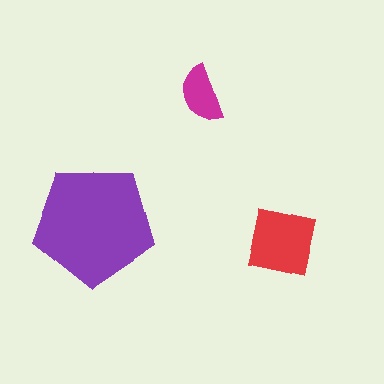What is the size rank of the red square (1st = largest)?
2nd.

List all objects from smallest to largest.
The magenta semicircle, the red square, the purple pentagon.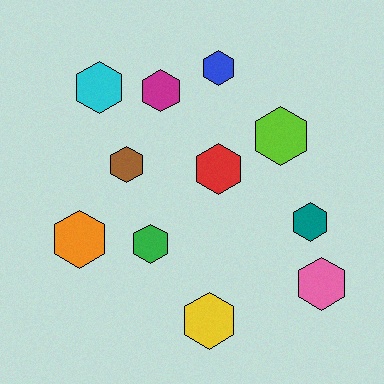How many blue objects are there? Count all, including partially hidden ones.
There is 1 blue object.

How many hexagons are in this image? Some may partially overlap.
There are 11 hexagons.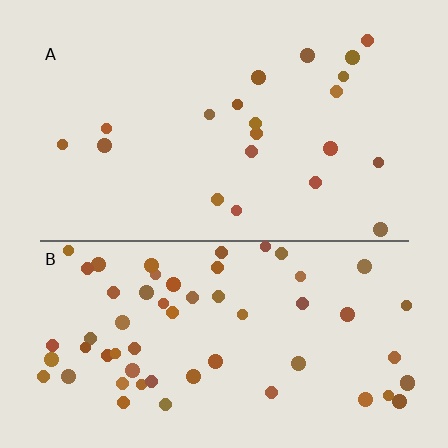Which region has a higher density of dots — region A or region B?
B (the bottom).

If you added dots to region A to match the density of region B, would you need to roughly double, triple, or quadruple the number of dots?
Approximately triple.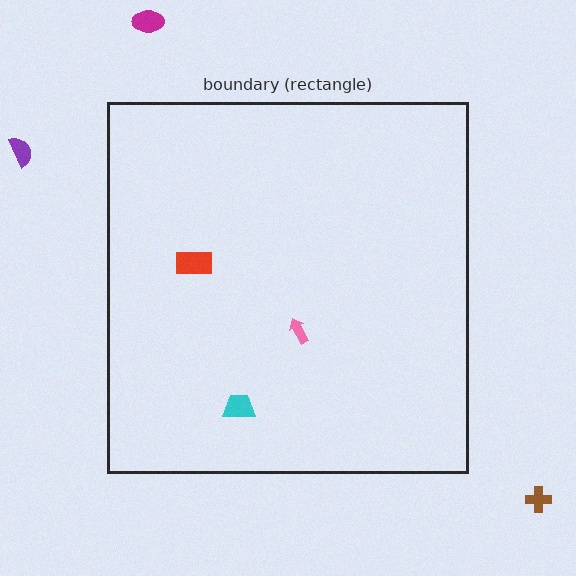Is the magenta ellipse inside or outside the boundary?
Outside.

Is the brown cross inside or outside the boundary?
Outside.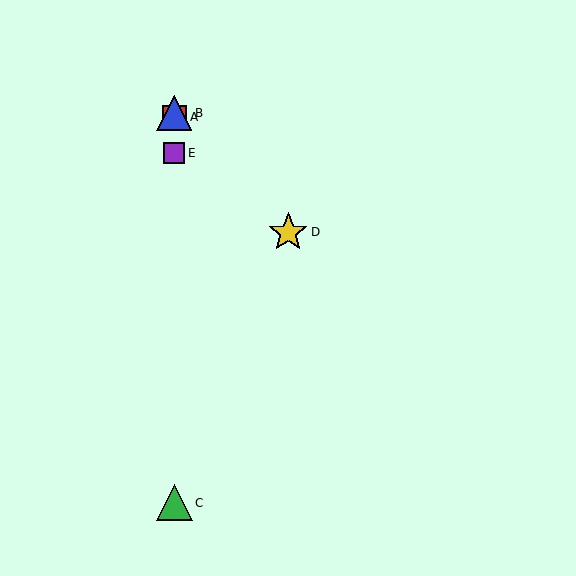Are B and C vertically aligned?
Yes, both are at x≈174.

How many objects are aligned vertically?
4 objects (A, B, C, E) are aligned vertically.